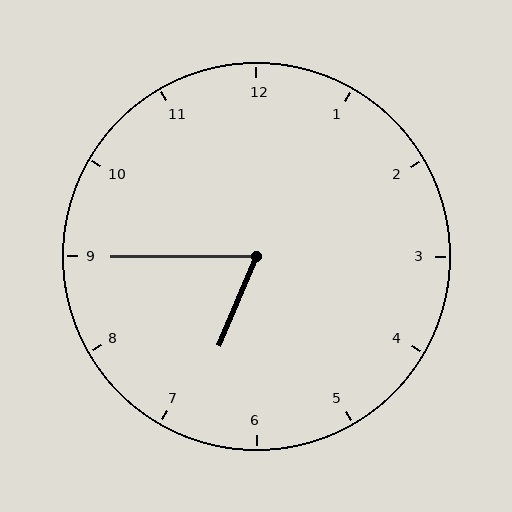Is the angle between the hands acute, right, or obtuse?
It is acute.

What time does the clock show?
6:45.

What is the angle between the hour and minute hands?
Approximately 68 degrees.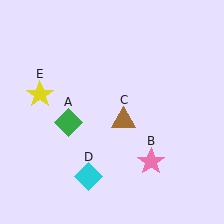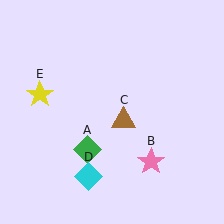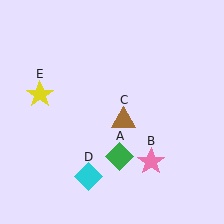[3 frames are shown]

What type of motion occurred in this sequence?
The green diamond (object A) rotated counterclockwise around the center of the scene.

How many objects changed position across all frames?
1 object changed position: green diamond (object A).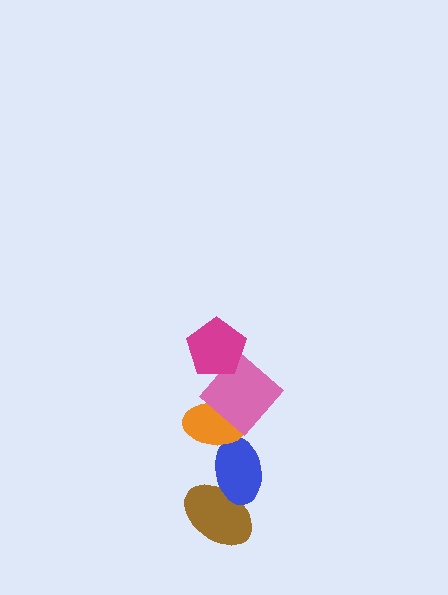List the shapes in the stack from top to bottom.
From top to bottom: the magenta pentagon, the pink diamond, the orange ellipse, the blue ellipse, the brown ellipse.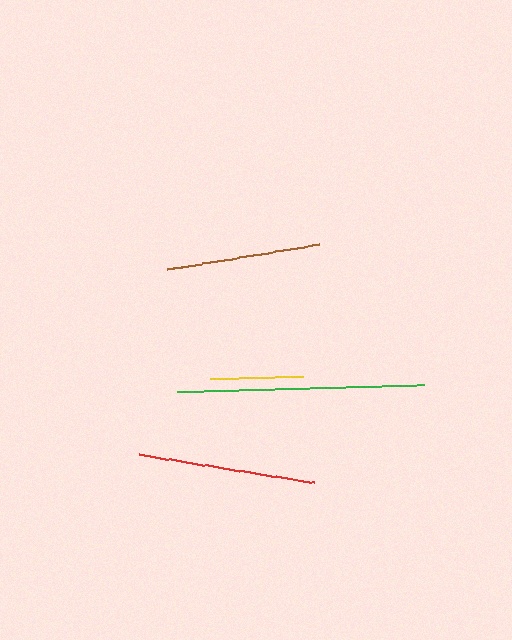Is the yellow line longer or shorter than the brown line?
The brown line is longer than the yellow line.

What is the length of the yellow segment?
The yellow segment is approximately 93 pixels long.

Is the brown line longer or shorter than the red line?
The red line is longer than the brown line.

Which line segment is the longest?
The green line is the longest at approximately 247 pixels.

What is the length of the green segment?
The green segment is approximately 247 pixels long.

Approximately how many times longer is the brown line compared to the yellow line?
The brown line is approximately 1.7 times the length of the yellow line.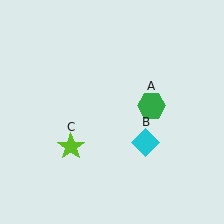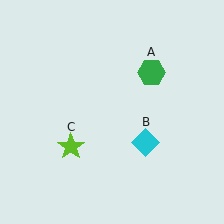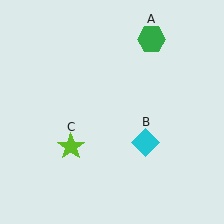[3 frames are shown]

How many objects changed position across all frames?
1 object changed position: green hexagon (object A).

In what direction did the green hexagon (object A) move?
The green hexagon (object A) moved up.